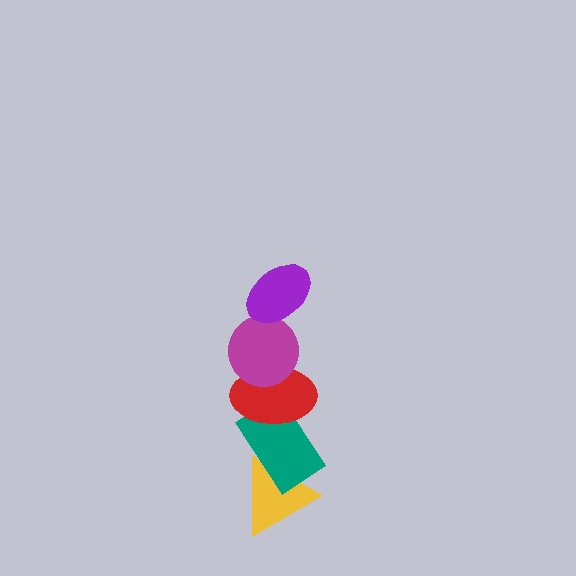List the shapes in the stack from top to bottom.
From top to bottom: the purple ellipse, the magenta circle, the red ellipse, the teal rectangle, the yellow triangle.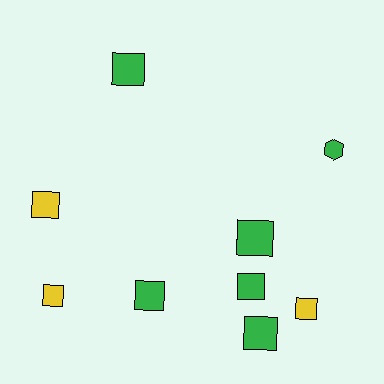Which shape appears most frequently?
Square, with 8 objects.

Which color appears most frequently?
Green, with 6 objects.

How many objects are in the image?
There are 9 objects.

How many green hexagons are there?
There is 1 green hexagon.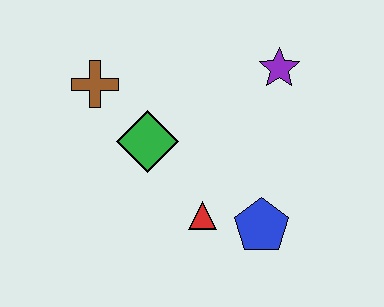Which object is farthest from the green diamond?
The purple star is farthest from the green diamond.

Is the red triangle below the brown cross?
Yes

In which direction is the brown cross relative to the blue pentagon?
The brown cross is to the left of the blue pentagon.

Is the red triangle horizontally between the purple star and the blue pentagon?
No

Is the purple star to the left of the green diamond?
No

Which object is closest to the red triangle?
The blue pentagon is closest to the red triangle.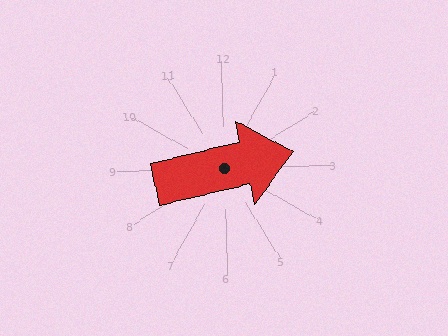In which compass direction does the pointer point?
East.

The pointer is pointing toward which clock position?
Roughly 3 o'clock.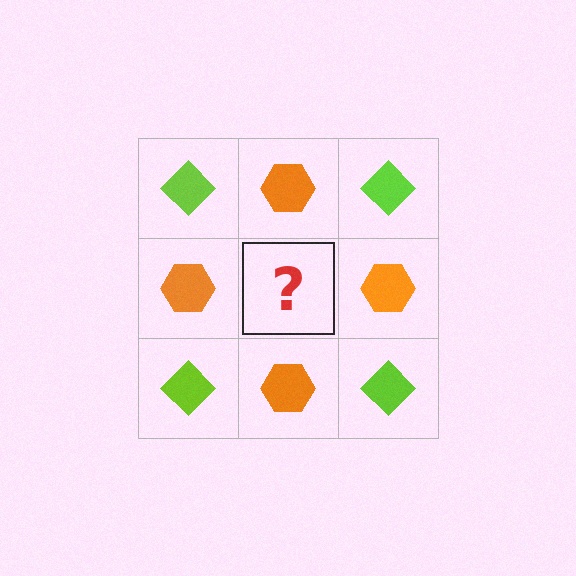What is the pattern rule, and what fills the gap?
The rule is that it alternates lime diamond and orange hexagon in a checkerboard pattern. The gap should be filled with a lime diamond.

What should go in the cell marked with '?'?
The missing cell should contain a lime diamond.